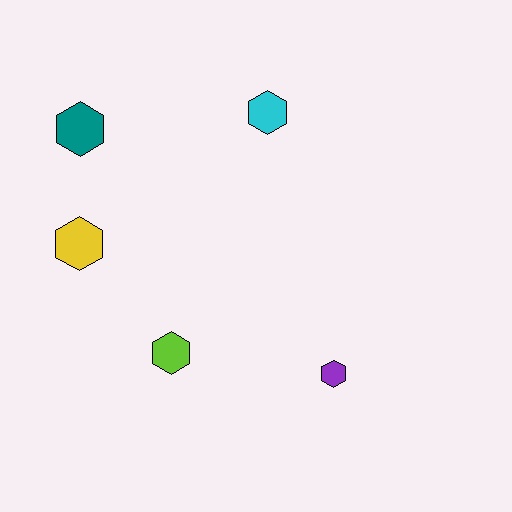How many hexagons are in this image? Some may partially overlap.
There are 5 hexagons.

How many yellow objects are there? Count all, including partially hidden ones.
There is 1 yellow object.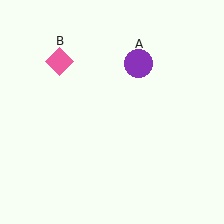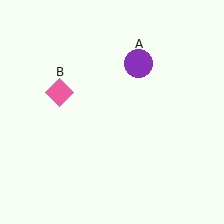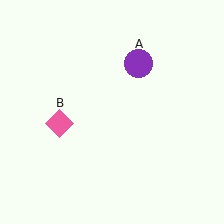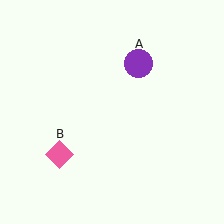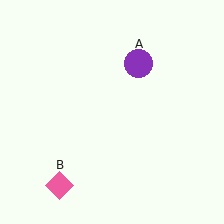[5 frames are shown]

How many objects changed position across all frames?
1 object changed position: pink diamond (object B).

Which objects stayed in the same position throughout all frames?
Purple circle (object A) remained stationary.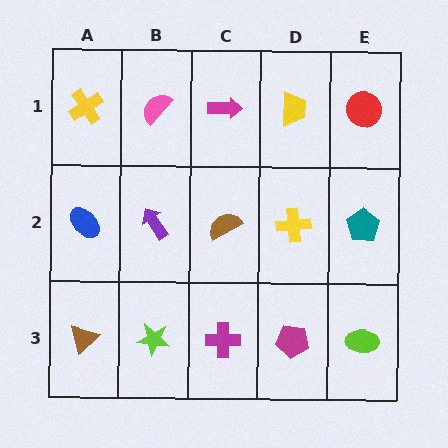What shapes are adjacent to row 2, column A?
A yellow cross (row 1, column A), a brown triangle (row 3, column A), a purple arrow (row 2, column B).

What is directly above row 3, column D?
A yellow cross.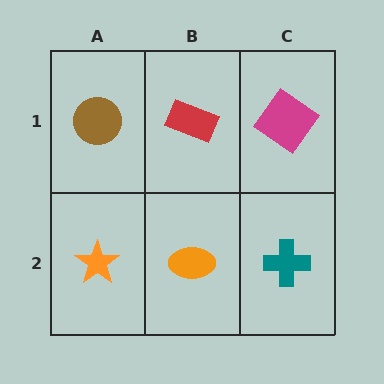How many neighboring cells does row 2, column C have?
2.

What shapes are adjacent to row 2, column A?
A brown circle (row 1, column A), an orange ellipse (row 2, column B).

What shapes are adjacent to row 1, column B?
An orange ellipse (row 2, column B), a brown circle (row 1, column A), a magenta diamond (row 1, column C).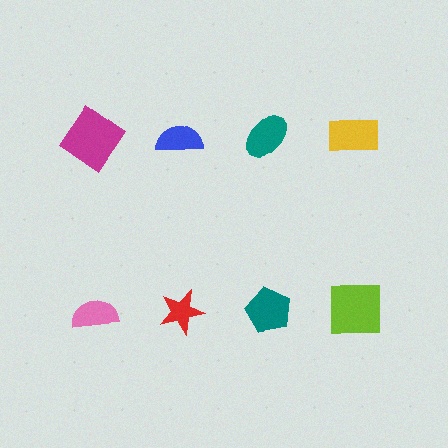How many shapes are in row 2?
4 shapes.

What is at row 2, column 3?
A teal pentagon.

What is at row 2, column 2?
A red star.